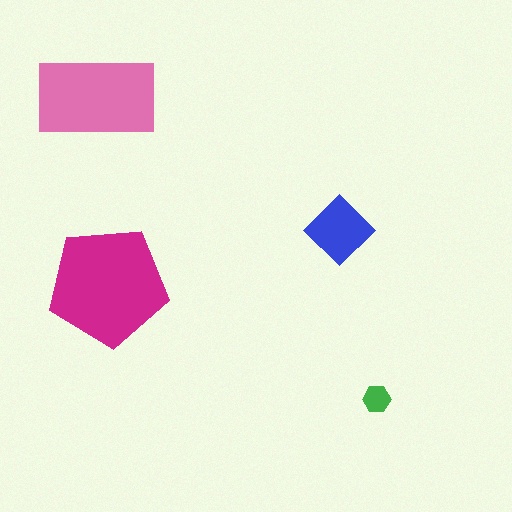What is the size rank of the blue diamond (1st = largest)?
3rd.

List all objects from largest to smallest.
The magenta pentagon, the pink rectangle, the blue diamond, the green hexagon.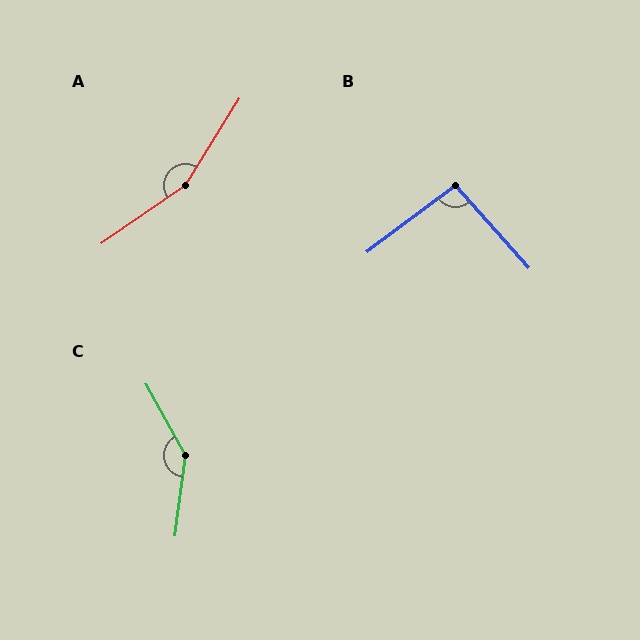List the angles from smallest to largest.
B (95°), C (144°), A (157°).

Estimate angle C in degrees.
Approximately 144 degrees.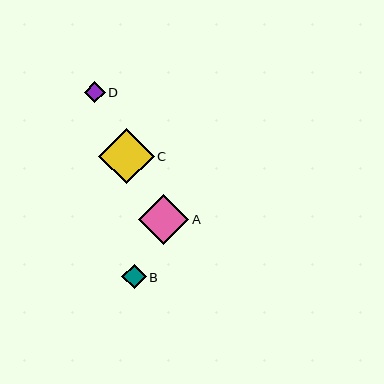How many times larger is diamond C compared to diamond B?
Diamond C is approximately 2.3 times the size of diamond B.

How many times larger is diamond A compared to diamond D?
Diamond A is approximately 2.4 times the size of diamond D.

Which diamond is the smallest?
Diamond D is the smallest with a size of approximately 21 pixels.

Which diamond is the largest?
Diamond C is the largest with a size of approximately 55 pixels.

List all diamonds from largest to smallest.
From largest to smallest: C, A, B, D.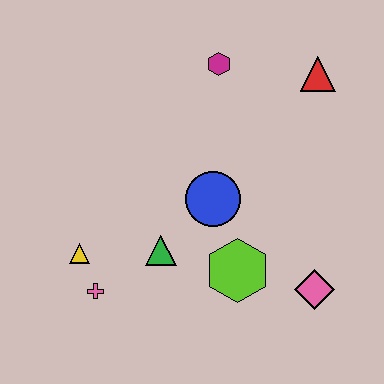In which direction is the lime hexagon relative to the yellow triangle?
The lime hexagon is to the right of the yellow triangle.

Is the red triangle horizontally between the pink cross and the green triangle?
No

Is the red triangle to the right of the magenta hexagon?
Yes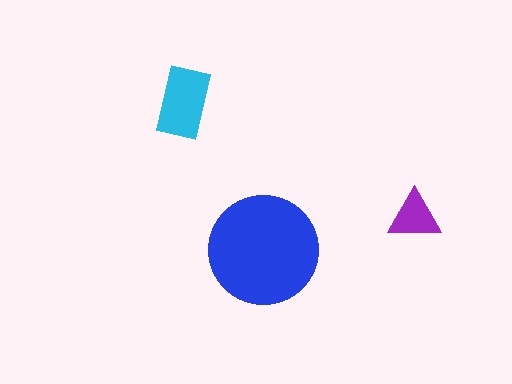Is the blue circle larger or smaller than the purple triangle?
Larger.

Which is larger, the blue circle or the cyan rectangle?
The blue circle.